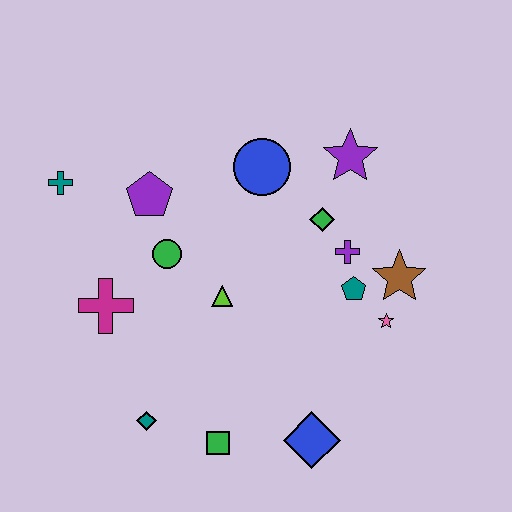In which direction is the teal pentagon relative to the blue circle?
The teal pentagon is below the blue circle.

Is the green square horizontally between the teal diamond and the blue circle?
Yes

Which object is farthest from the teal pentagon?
The teal cross is farthest from the teal pentagon.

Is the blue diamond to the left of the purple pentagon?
No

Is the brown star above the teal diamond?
Yes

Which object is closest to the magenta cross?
The green circle is closest to the magenta cross.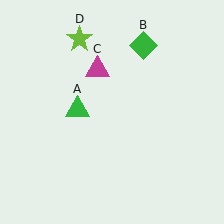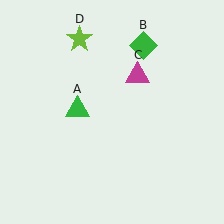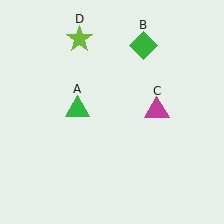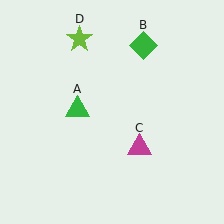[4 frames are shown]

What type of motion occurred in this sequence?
The magenta triangle (object C) rotated clockwise around the center of the scene.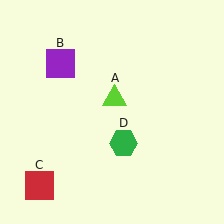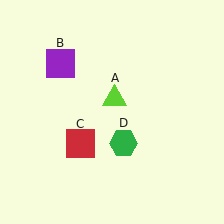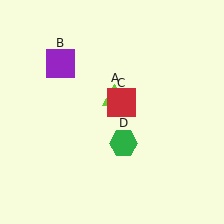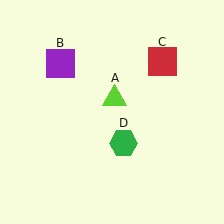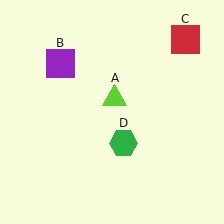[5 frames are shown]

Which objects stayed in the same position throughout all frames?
Lime triangle (object A) and purple square (object B) and green hexagon (object D) remained stationary.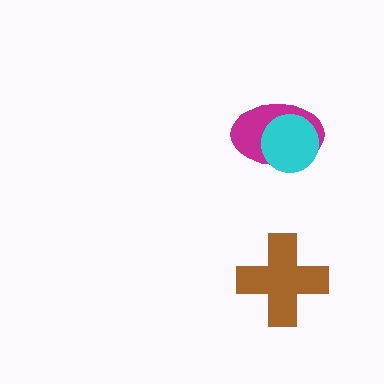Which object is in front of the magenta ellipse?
The cyan circle is in front of the magenta ellipse.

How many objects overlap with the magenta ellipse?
1 object overlaps with the magenta ellipse.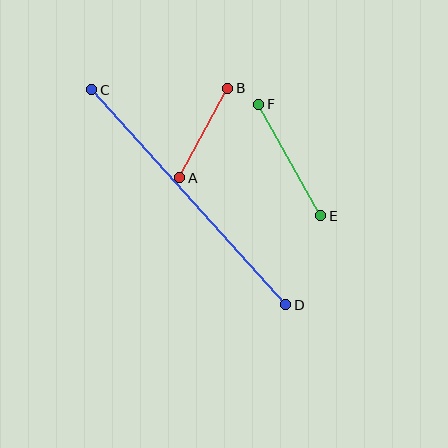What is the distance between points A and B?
The distance is approximately 101 pixels.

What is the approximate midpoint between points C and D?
The midpoint is at approximately (189, 197) pixels.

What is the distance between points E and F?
The distance is approximately 127 pixels.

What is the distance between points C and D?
The distance is approximately 289 pixels.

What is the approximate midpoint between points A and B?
The midpoint is at approximately (204, 133) pixels.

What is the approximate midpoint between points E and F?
The midpoint is at approximately (290, 160) pixels.